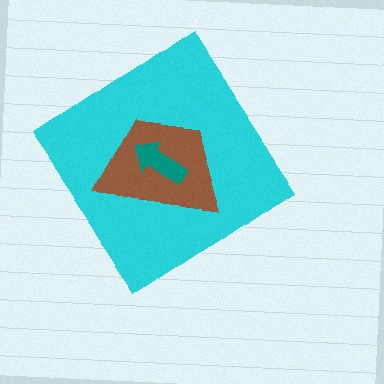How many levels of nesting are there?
3.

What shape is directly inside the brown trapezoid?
The teal arrow.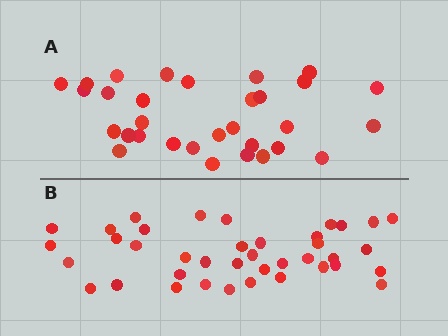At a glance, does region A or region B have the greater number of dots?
Region B (the bottom region) has more dots.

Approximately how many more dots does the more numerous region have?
Region B has roughly 8 or so more dots than region A.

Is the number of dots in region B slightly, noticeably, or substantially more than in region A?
Region B has noticeably more, but not dramatically so. The ratio is roughly 1.3 to 1.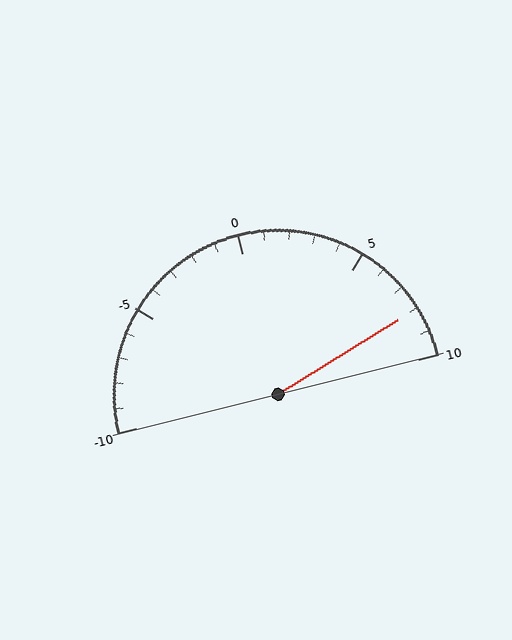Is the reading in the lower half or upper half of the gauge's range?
The reading is in the upper half of the range (-10 to 10).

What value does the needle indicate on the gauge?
The needle indicates approximately 8.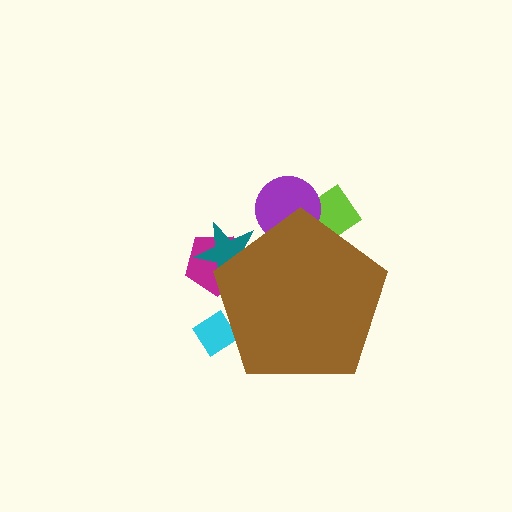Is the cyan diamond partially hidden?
Yes, the cyan diamond is partially hidden behind the brown pentagon.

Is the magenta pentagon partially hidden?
Yes, the magenta pentagon is partially hidden behind the brown pentagon.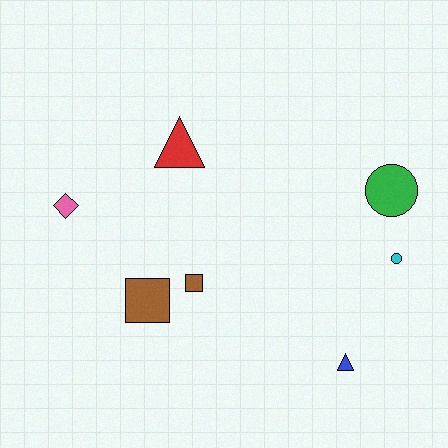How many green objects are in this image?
There is 1 green object.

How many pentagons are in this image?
There are no pentagons.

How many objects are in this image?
There are 7 objects.